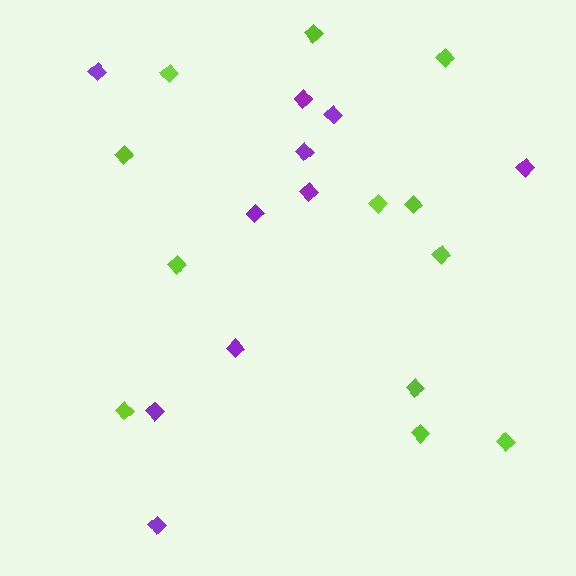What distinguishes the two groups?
There are 2 groups: one group of purple diamonds (10) and one group of lime diamonds (12).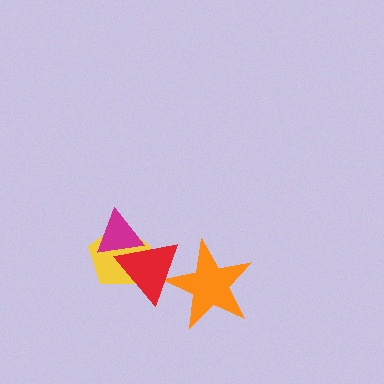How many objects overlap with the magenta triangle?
2 objects overlap with the magenta triangle.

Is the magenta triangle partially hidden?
Yes, it is partially covered by another shape.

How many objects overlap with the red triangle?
3 objects overlap with the red triangle.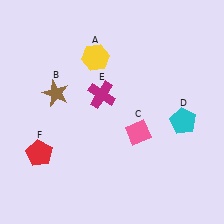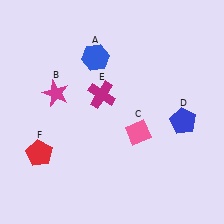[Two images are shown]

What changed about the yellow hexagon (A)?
In Image 1, A is yellow. In Image 2, it changed to blue.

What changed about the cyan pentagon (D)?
In Image 1, D is cyan. In Image 2, it changed to blue.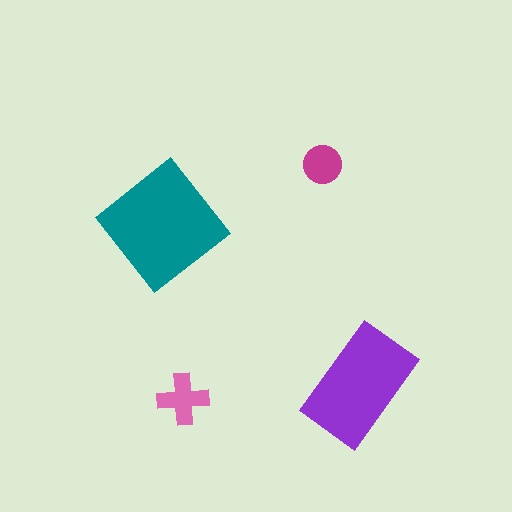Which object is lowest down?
The pink cross is bottommost.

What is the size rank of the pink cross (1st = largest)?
3rd.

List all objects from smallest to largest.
The magenta circle, the pink cross, the purple rectangle, the teal diamond.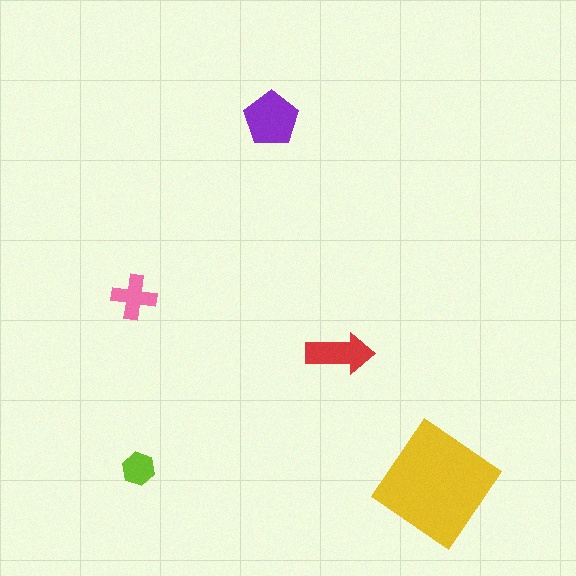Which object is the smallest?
The lime hexagon.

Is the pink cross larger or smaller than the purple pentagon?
Smaller.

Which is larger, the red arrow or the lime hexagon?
The red arrow.